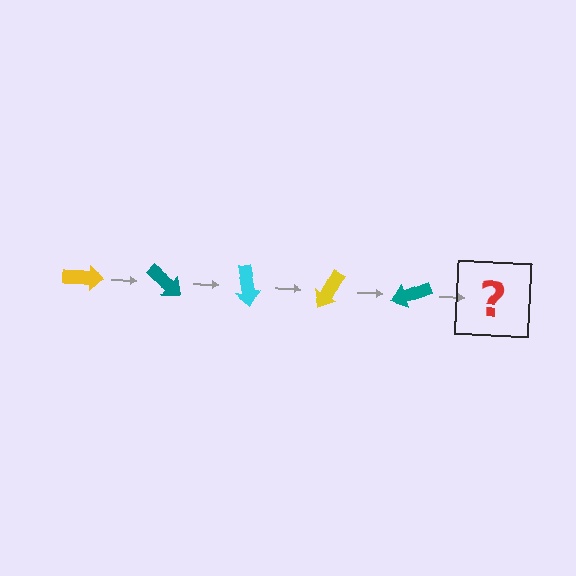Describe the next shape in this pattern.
It should be a cyan arrow, rotated 200 degrees from the start.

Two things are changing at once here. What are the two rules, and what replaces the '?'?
The two rules are that it rotates 40 degrees each step and the color cycles through yellow, teal, and cyan. The '?' should be a cyan arrow, rotated 200 degrees from the start.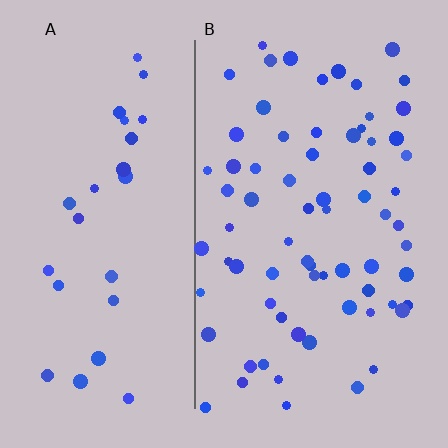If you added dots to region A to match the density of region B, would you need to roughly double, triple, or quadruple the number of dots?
Approximately triple.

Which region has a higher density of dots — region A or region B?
B (the right).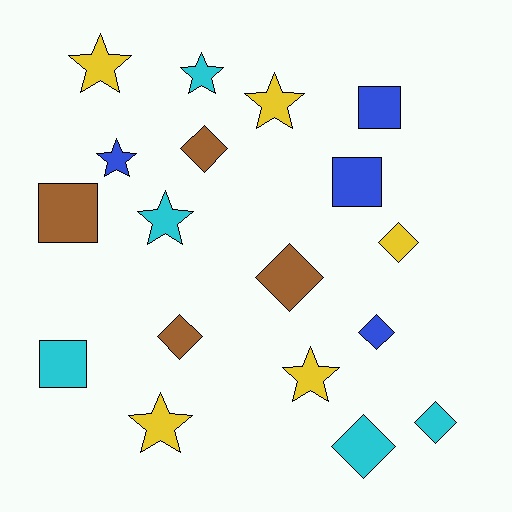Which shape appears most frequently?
Star, with 7 objects.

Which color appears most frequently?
Cyan, with 5 objects.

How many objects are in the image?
There are 18 objects.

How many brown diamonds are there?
There are 3 brown diamonds.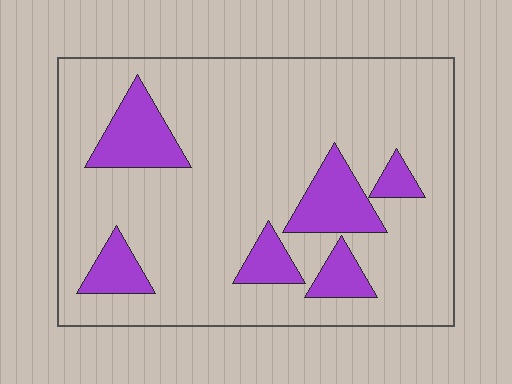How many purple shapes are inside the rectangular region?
6.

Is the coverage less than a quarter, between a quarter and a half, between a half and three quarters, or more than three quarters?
Less than a quarter.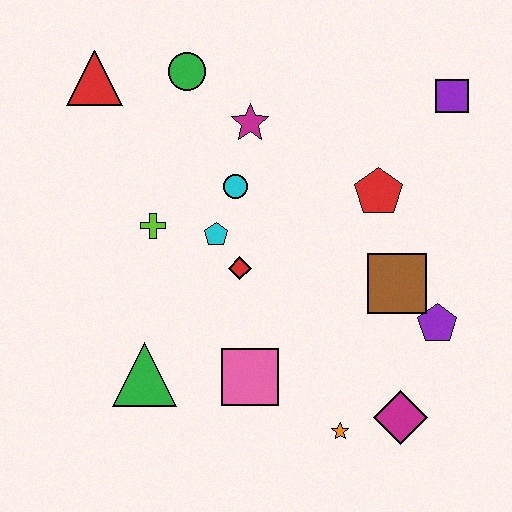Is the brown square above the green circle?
No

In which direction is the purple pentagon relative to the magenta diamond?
The purple pentagon is above the magenta diamond.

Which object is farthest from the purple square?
The green triangle is farthest from the purple square.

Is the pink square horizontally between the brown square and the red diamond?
Yes